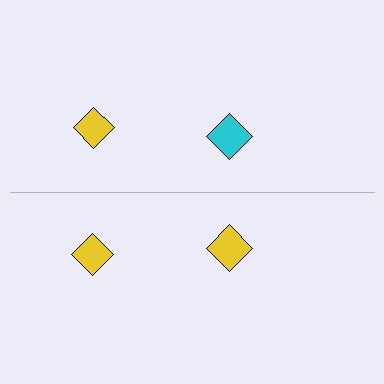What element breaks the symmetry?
The yellow diamond on the bottom side breaks the symmetry — its mirror counterpart is cyan.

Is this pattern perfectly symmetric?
No, the pattern is not perfectly symmetric. The yellow diamond on the bottom side breaks the symmetry — its mirror counterpart is cyan.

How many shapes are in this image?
There are 4 shapes in this image.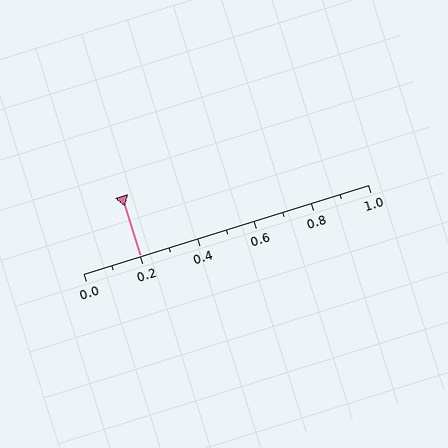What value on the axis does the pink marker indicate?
The marker indicates approximately 0.2.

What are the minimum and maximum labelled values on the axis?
The axis runs from 0.0 to 1.0.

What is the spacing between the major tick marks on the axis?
The major ticks are spaced 0.2 apart.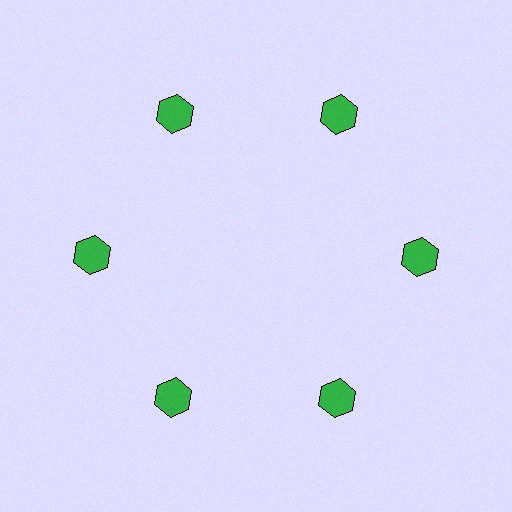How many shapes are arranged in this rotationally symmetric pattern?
There are 6 shapes, arranged in 6 groups of 1.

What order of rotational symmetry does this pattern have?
This pattern has 6-fold rotational symmetry.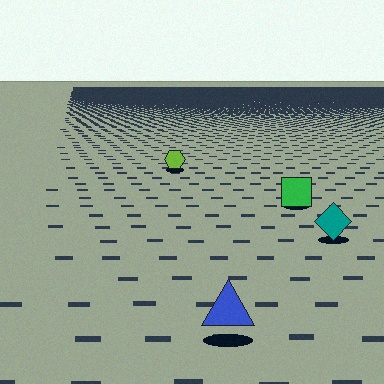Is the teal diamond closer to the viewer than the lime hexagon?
Yes. The teal diamond is closer — you can tell from the texture gradient: the ground texture is coarser near it.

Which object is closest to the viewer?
The blue triangle is closest. The texture marks near it are larger and more spread out.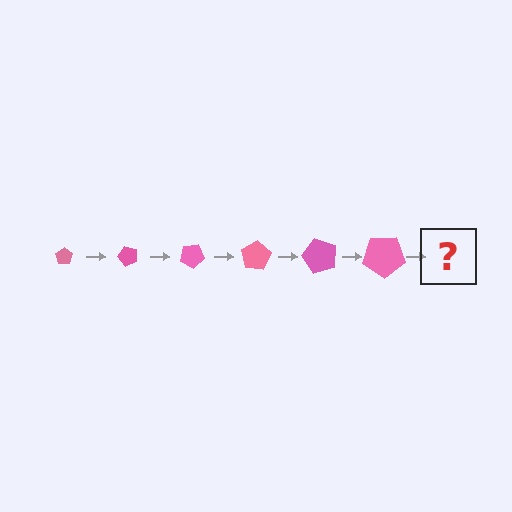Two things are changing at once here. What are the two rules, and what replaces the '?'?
The two rules are that the pentagon grows larger each step and it rotates 50 degrees each step. The '?' should be a pentagon, larger than the previous one and rotated 300 degrees from the start.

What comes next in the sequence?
The next element should be a pentagon, larger than the previous one and rotated 300 degrees from the start.